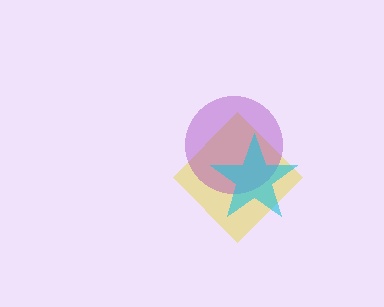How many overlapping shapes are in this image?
There are 3 overlapping shapes in the image.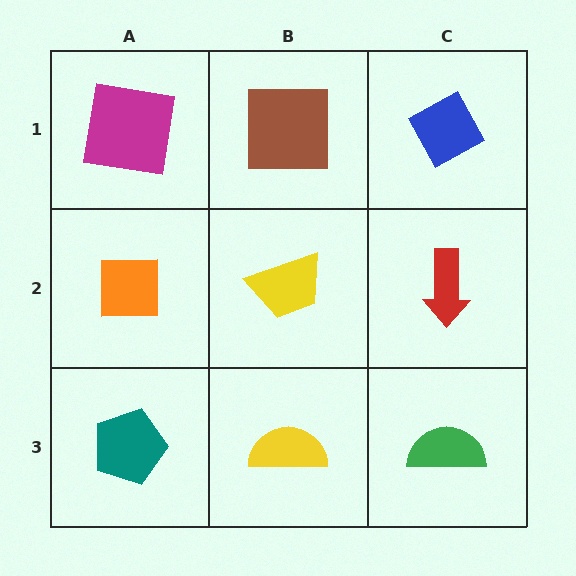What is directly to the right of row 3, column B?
A green semicircle.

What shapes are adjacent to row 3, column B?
A yellow trapezoid (row 2, column B), a teal pentagon (row 3, column A), a green semicircle (row 3, column C).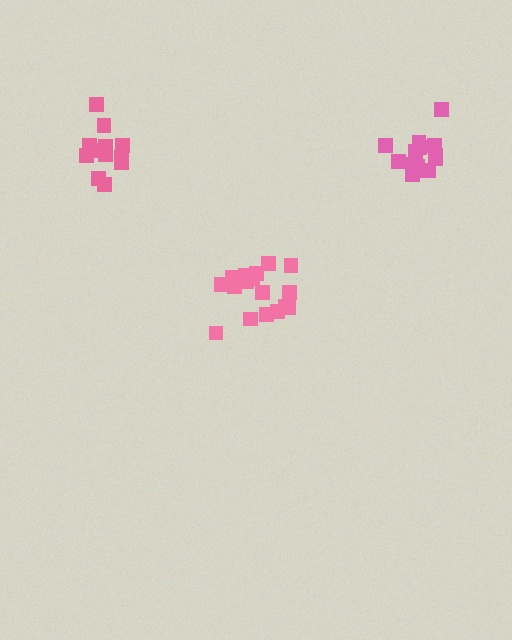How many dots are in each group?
Group 1: 12 dots, Group 2: 17 dots, Group 3: 14 dots (43 total).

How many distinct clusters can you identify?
There are 3 distinct clusters.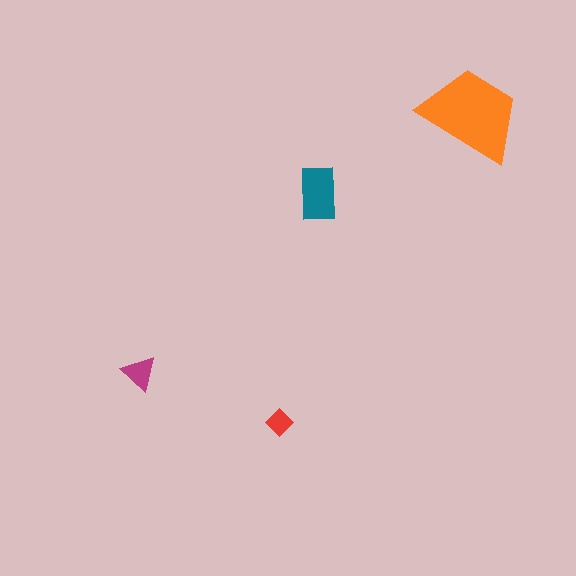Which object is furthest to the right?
The orange trapezoid is rightmost.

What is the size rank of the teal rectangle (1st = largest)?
2nd.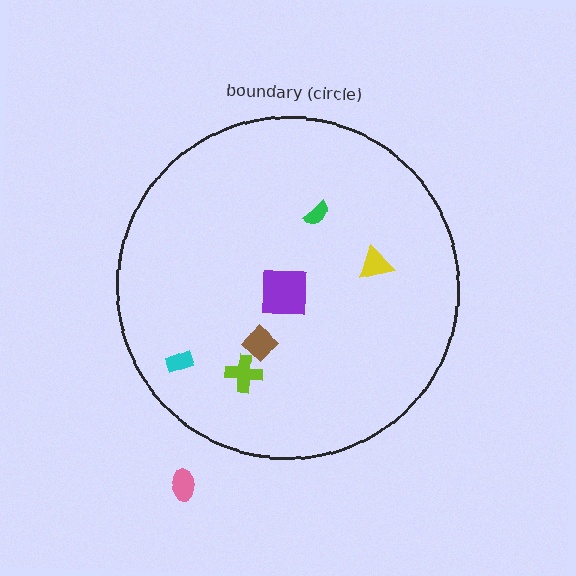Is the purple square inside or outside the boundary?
Inside.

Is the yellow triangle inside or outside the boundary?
Inside.